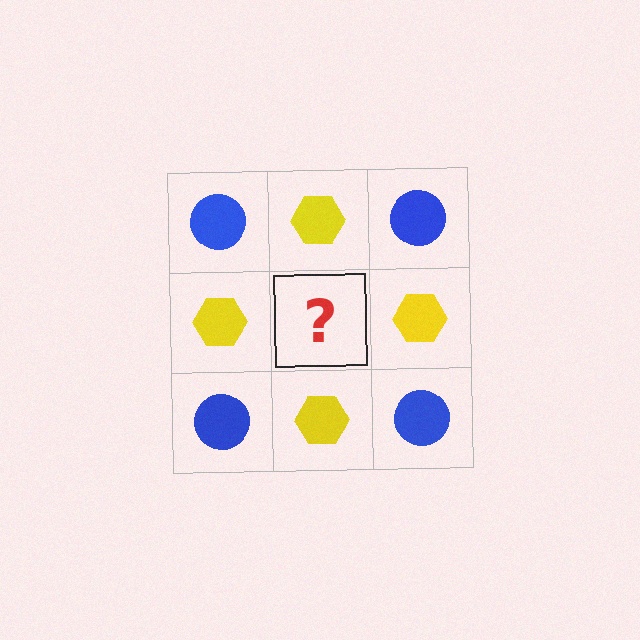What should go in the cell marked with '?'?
The missing cell should contain a blue circle.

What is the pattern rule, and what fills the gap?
The rule is that it alternates blue circle and yellow hexagon in a checkerboard pattern. The gap should be filled with a blue circle.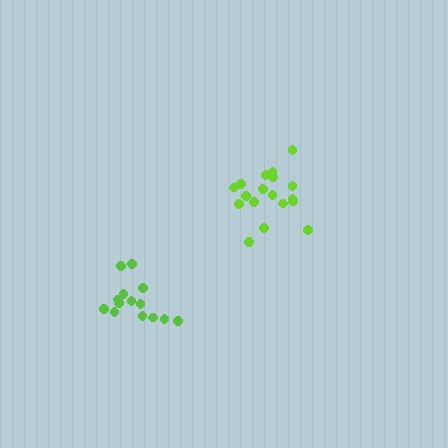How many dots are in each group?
Group 1: 18 dots, Group 2: 14 dots (32 total).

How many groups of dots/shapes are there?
There are 2 groups.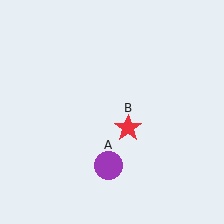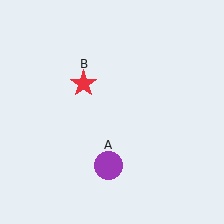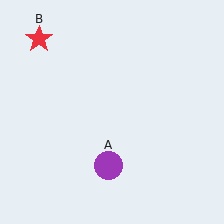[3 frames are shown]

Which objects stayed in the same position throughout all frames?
Purple circle (object A) remained stationary.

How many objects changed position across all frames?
1 object changed position: red star (object B).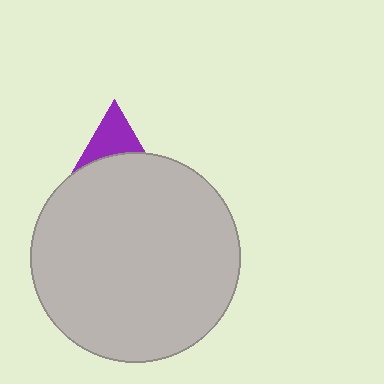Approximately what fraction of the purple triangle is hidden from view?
Roughly 57% of the purple triangle is hidden behind the light gray circle.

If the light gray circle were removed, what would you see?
You would see the complete purple triangle.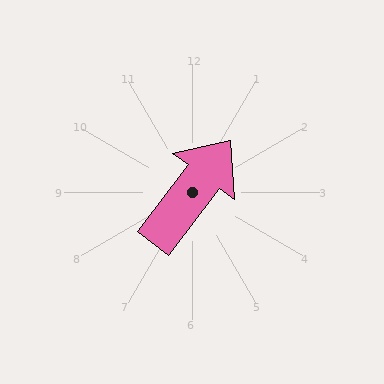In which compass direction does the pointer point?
Northeast.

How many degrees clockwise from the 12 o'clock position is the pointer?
Approximately 37 degrees.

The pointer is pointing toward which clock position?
Roughly 1 o'clock.